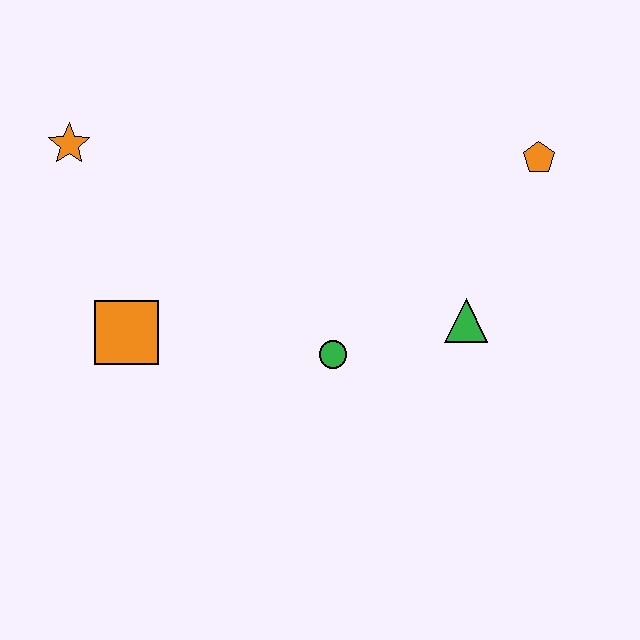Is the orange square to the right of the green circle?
No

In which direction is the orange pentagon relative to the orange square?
The orange pentagon is to the right of the orange square.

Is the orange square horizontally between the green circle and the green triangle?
No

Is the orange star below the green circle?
No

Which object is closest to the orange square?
The orange star is closest to the orange square.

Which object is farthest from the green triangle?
The orange star is farthest from the green triangle.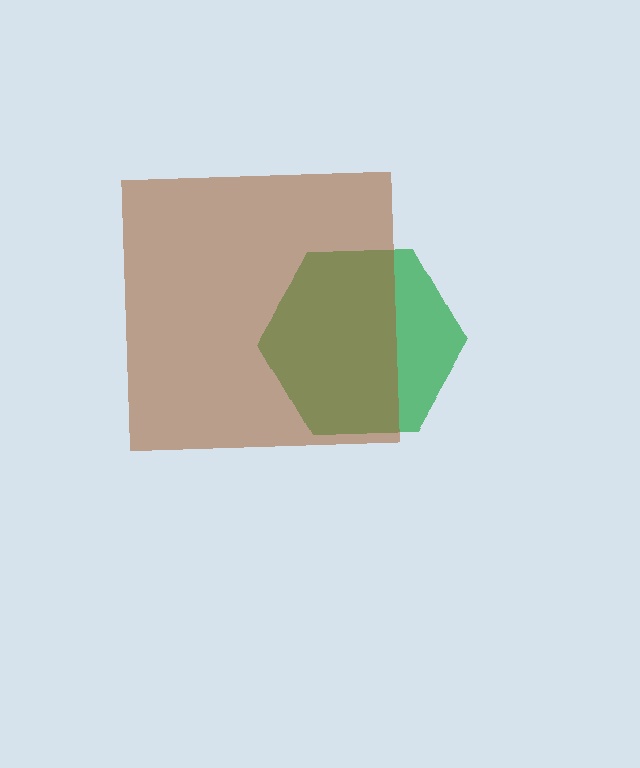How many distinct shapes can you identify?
There are 2 distinct shapes: a green hexagon, a brown square.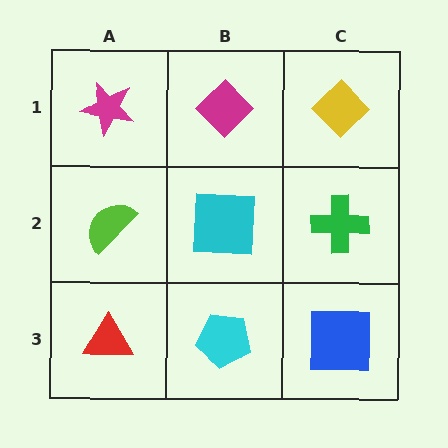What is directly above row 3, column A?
A lime semicircle.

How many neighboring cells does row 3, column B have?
3.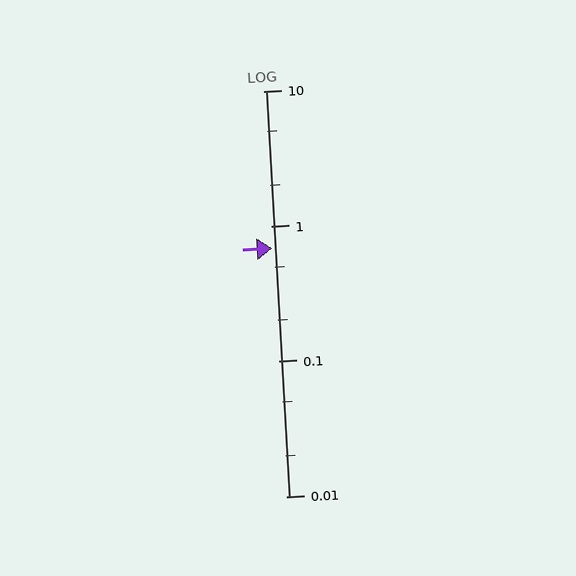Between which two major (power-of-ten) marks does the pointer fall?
The pointer is between 0.1 and 1.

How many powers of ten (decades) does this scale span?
The scale spans 3 decades, from 0.01 to 10.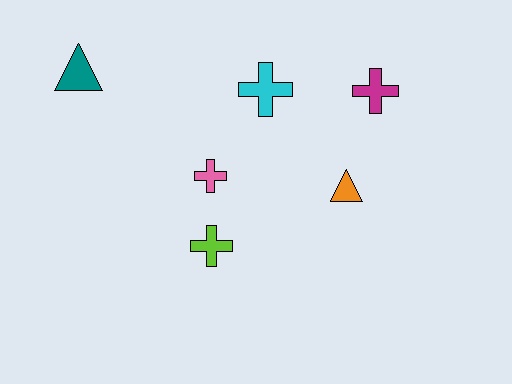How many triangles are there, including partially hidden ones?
There are 2 triangles.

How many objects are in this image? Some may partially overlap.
There are 6 objects.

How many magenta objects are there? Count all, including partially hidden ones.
There is 1 magenta object.